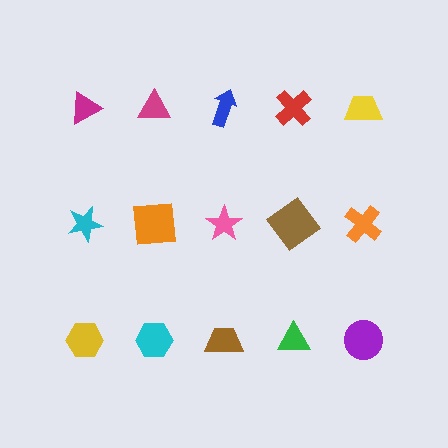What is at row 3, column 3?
A brown trapezoid.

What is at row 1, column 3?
A blue arrow.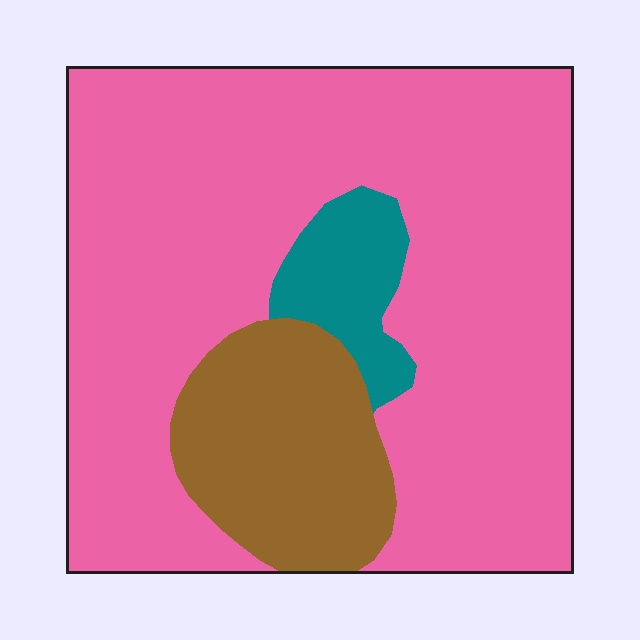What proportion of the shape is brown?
Brown takes up less than a quarter of the shape.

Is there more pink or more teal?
Pink.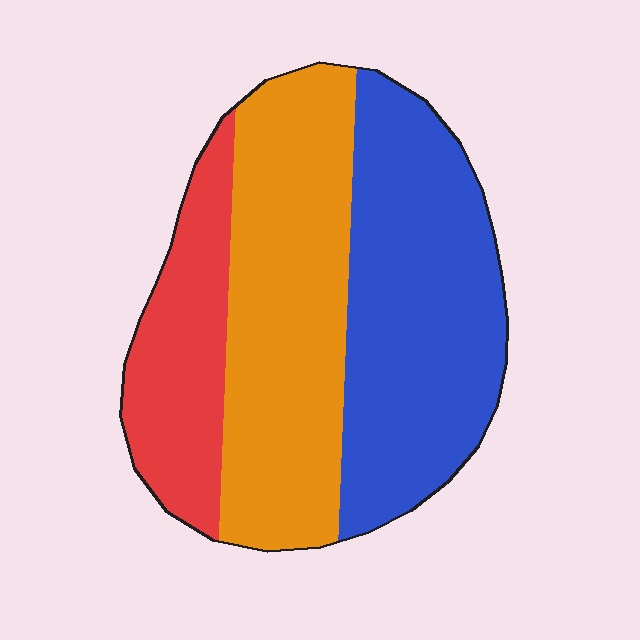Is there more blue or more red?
Blue.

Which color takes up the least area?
Red, at roughly 20%.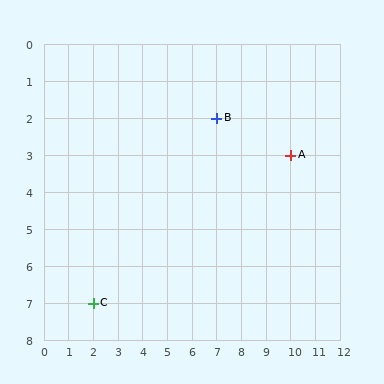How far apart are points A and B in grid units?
Points A and B are 3 columns and 1 row apart (about 3.2 grid units diagonally).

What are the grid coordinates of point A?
Point A is at grid coordinates (10, 3).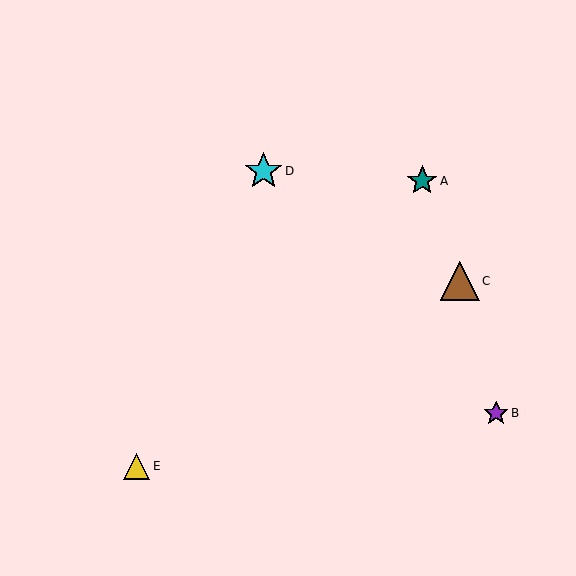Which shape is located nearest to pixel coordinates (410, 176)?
The teal star (labeled A) at (422, 181) is nearest to that location.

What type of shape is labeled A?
Shape A is a teal star.